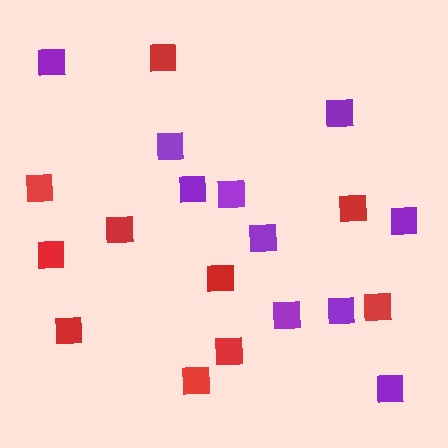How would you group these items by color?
There are 2 groups: one group of red squares (10) and one group of purple squares (10).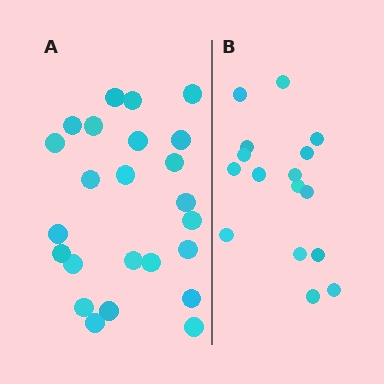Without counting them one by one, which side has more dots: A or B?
Region A (the left region) has more dots.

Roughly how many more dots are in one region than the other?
Region A has roughly 8 or so more dots than region B.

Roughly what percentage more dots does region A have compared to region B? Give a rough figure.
About 50% more.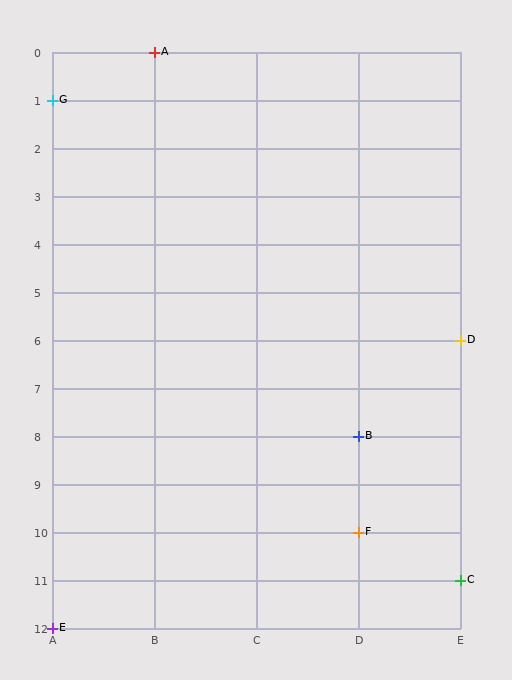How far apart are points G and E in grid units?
Points G and E are 11 rows apart.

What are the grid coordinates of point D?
Point D is at grid coordinates (E, 6).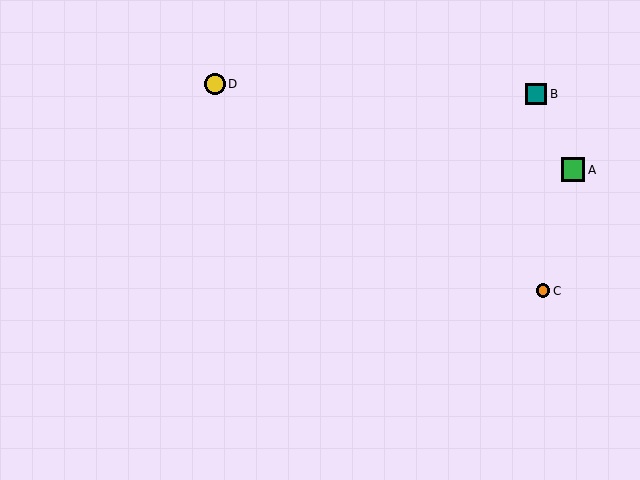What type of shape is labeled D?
Shape D is a yellow circle.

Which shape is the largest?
The green square (labeled A) is the largest.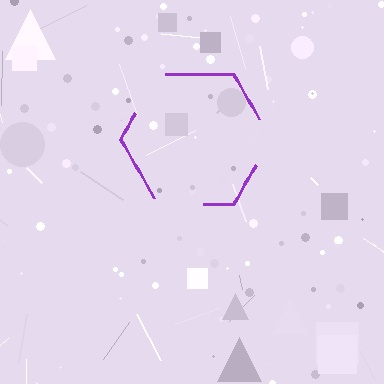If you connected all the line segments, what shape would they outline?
They would outline a hexagon.